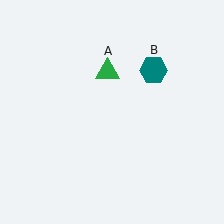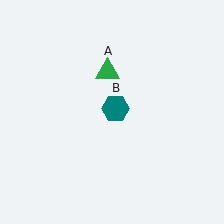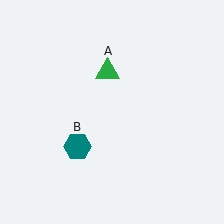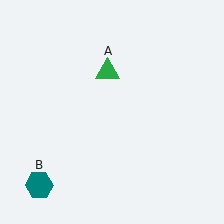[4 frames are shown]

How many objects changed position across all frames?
1 object changed position: teal hexagon (object B).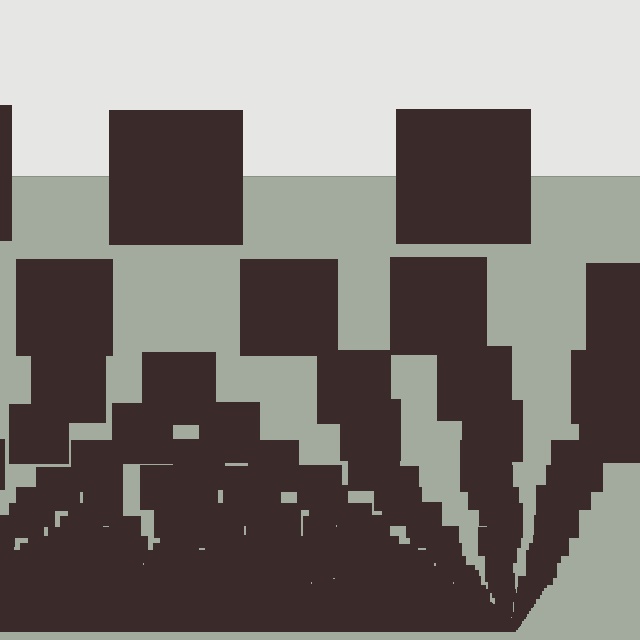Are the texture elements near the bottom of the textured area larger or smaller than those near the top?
Smaller. The gradient is inverted — elements near the bottom are smaller and denser.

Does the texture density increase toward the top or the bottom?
Density increases toward the bottom.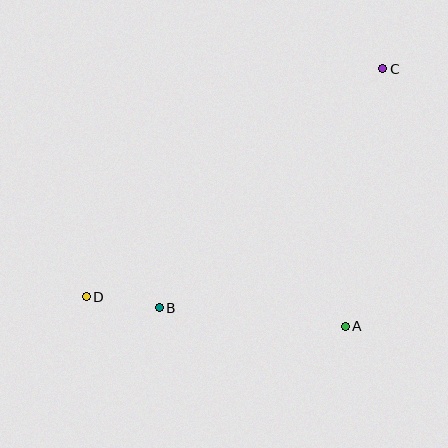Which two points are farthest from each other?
Points C and D are farthest from each other.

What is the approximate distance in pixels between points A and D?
The distance between A and D is approximately 260 pixels.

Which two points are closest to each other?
Points B and D are closest to each other.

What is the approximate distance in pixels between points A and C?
The distance between A and C is approximately 260 pixels.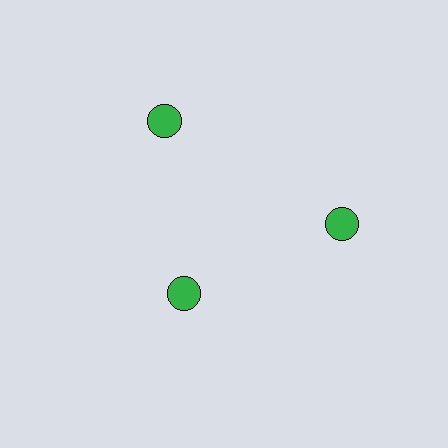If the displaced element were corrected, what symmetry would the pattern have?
It would have 3-fold rotational symmetry — the pattern would map onto itself every 120 degrees.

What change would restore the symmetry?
The symmetry would be restored by moving it outward, back onto the ring so that all 3 circles sit at equal angles and equal distance from the center.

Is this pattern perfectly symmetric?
No. The 3 green circles are arranged in a ring, but one element near the 7 o'clock position is pulled inward toward the center, breaking the 3-fold rotational symmetry.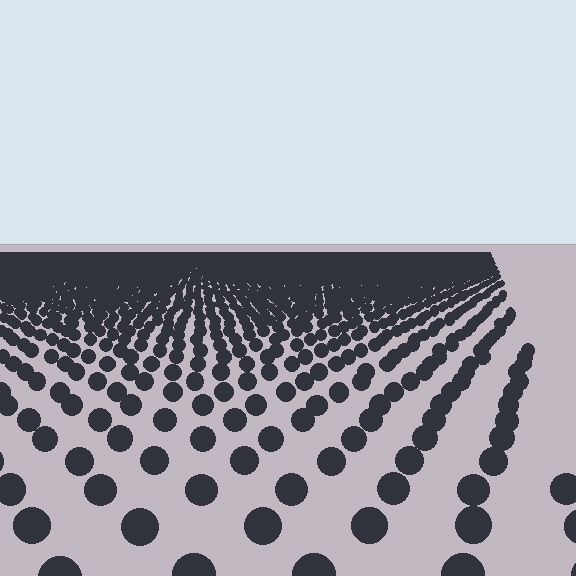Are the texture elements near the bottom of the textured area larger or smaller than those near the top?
Larger. Near the bottom, elements are closer to the viewer and appear at a bigger on-screen size.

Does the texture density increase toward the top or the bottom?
Density increases toward the top.